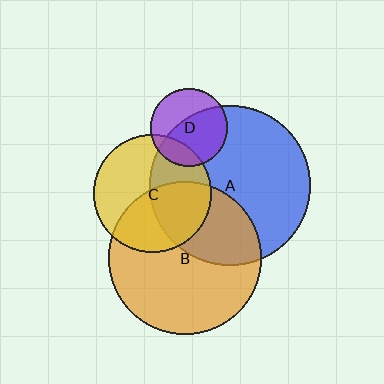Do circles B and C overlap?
Yes.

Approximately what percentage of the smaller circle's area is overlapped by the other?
Approximately 45%.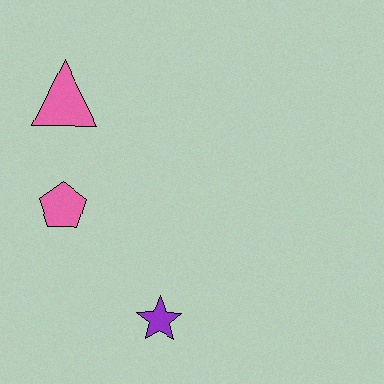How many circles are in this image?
There are no circles.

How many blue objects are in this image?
There are no blue objects.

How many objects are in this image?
There are 3 objects.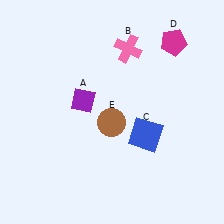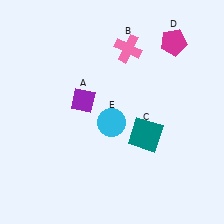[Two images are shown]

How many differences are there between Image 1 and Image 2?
There are 2 differences between the two images.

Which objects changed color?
C changed from blue to teal. E changed from brown to cyan.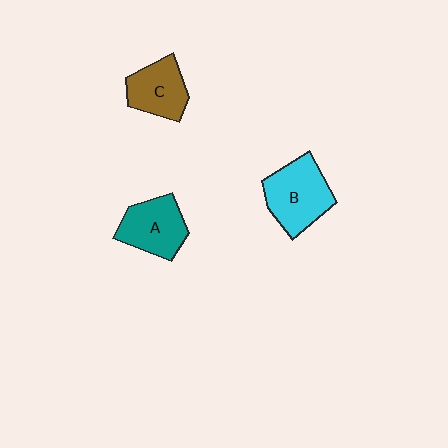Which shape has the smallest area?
Shape C (brown).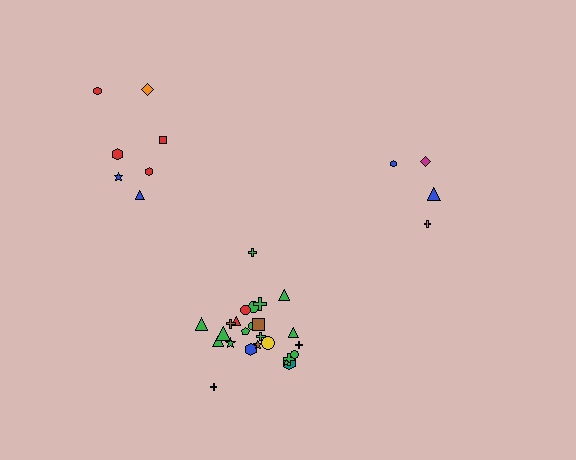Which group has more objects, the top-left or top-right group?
The top-left group.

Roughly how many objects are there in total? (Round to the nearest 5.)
Roughly 35 objects in total.